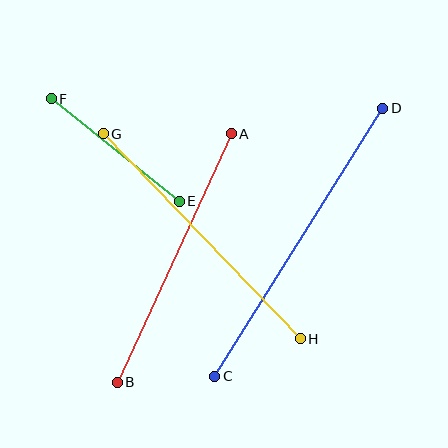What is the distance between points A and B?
The distance is approximately 273 pixels.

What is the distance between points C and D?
The distance is approximately 316 pixels.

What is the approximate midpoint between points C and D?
The midpoint is at approximately (299, 242) pixels.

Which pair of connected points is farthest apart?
Points C and D are farthest apart.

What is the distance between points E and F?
The distance is approximately 164 pixels.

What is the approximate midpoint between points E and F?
The midpoint is at approximately (115, 150) pixels.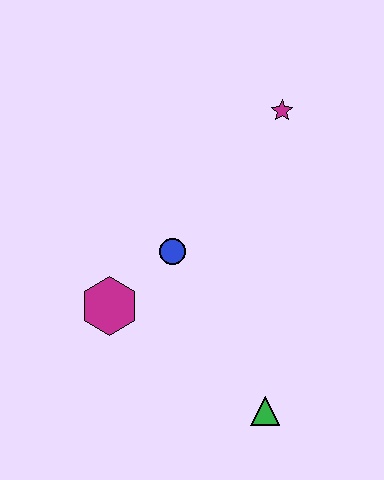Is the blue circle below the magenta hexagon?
No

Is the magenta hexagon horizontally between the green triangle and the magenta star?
No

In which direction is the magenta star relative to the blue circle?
The magenta star is above the blue circle.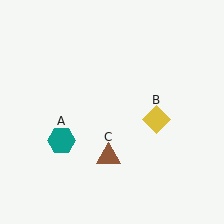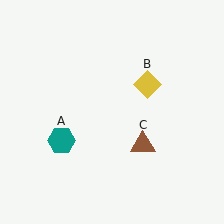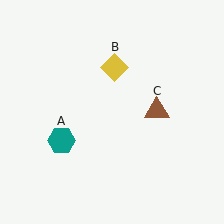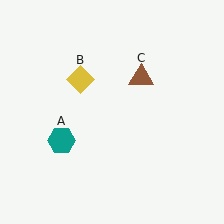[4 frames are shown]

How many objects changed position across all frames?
2 objects changed position: yellow diamond (object B), brown triangle (object C).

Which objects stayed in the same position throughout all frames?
Teal hexagon (object A) remained stationary.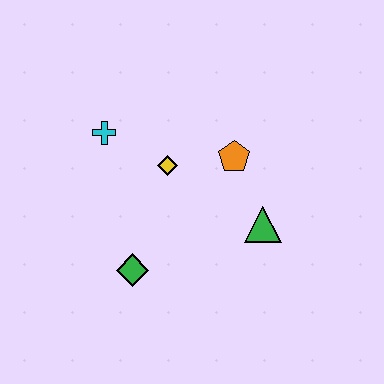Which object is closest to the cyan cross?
The yellow diamond is closest to the cyan cross.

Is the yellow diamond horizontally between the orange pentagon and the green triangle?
No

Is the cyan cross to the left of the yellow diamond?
Yes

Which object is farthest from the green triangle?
The cyan cross is farthest from the green triangle.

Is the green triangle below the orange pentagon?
Yes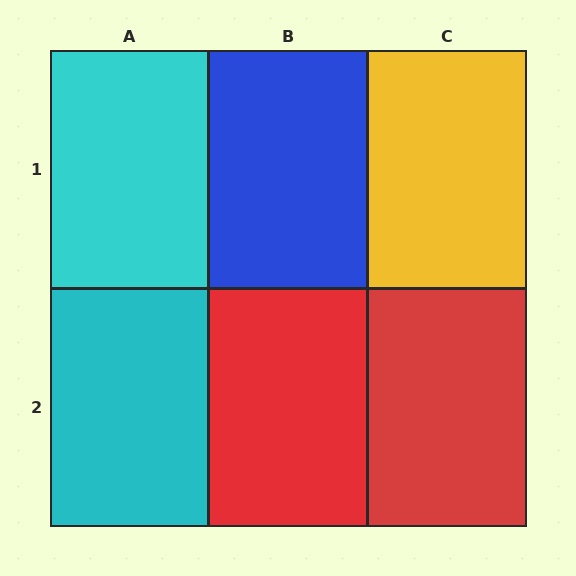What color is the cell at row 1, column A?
Cyan.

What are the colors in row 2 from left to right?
Cyan, red, red.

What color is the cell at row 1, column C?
Yellow.